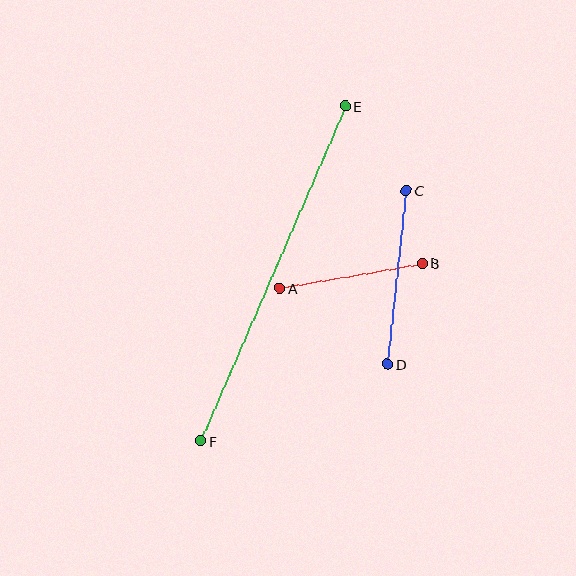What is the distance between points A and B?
The distance is approximately 145 pixels.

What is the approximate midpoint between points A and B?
The midpoint is at approximately (351, 276) pixels.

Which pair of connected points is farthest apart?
Points E and F are farthest apart.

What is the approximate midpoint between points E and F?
The midpoint is at approximately (273, 274) pixels.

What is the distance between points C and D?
The distance is approximately 175 pixels.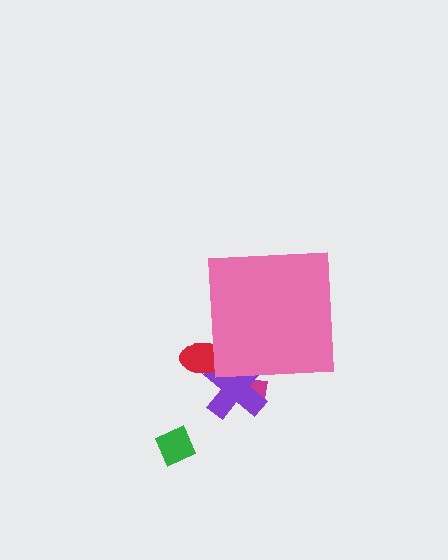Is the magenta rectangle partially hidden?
Yes, the magenta rectangle is partially hidden behind the pink square.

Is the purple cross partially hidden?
Yes, the purple cross is partially hidden behind the pink square.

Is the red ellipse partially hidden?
Yes, the red ellipse is partially hidden behind the pink square.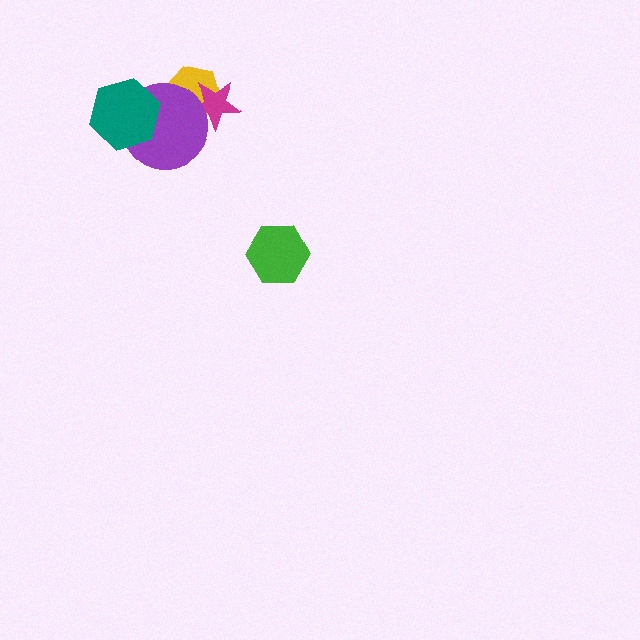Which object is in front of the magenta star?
The purple circle is in front of the magenta star.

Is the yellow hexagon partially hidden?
Yes, it is partially covered by another shape.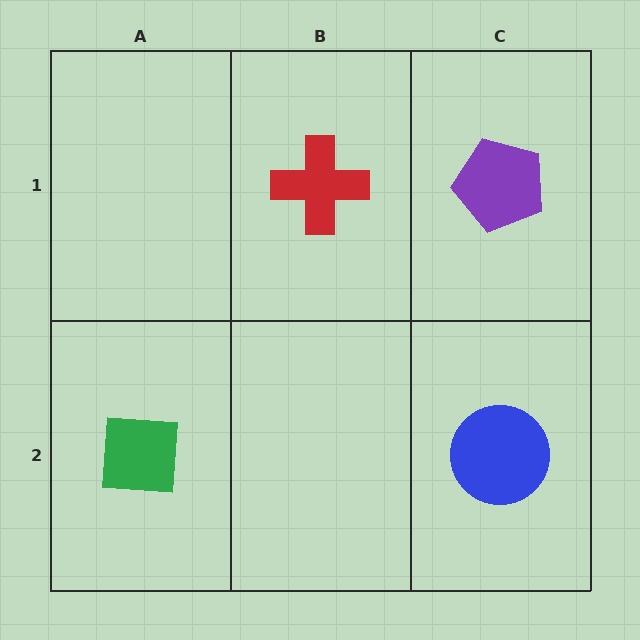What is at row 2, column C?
A blue circle.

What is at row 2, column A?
A green square.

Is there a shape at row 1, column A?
No, that cell is empty.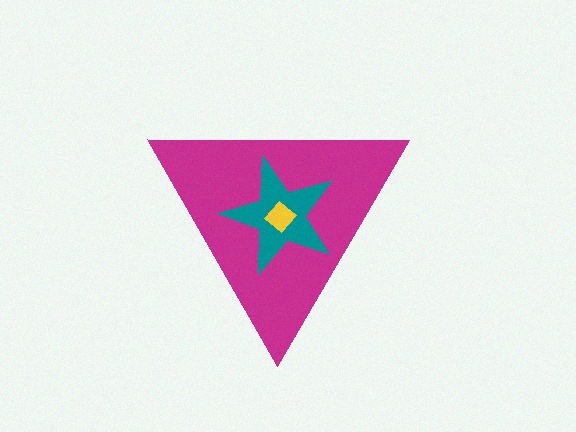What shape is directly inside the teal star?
The yellow diamond.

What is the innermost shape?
The yellow diamond.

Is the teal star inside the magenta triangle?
Yes.